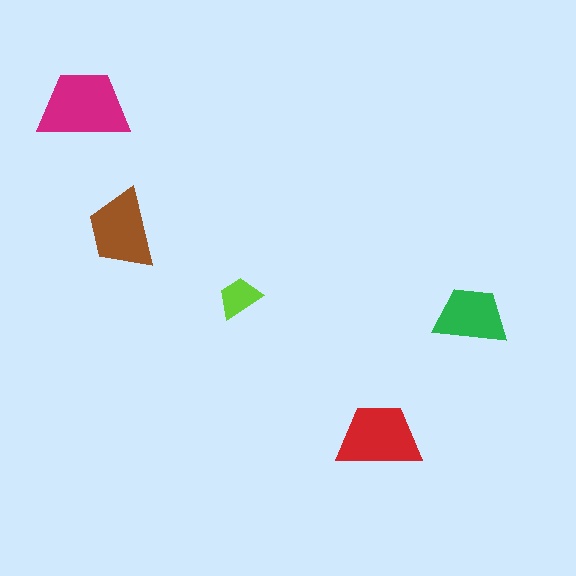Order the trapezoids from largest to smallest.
the magenta one, the red one, the brown one, the green one, the lime one.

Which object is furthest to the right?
The green trapezoid is rightmost.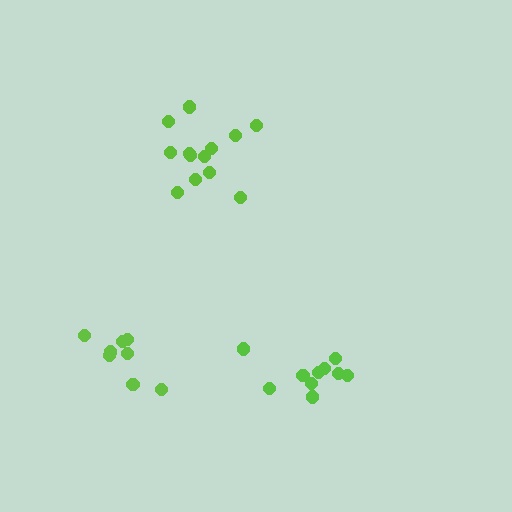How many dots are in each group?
Group 1: 13 dots, Group 2: 10 dots, Group 3: 8 dots (31 total).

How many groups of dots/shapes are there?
There are 3 groups.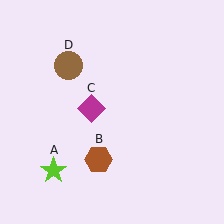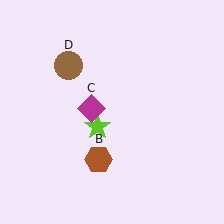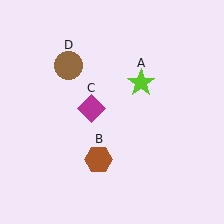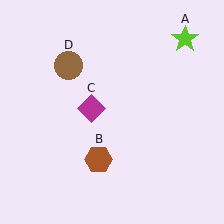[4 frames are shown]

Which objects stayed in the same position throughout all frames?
Brown hexagon (object B) and magenta diamond (object C) and brown circle (object D) remained stationary.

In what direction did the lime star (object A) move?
The lime star (object A) moved up and to the right.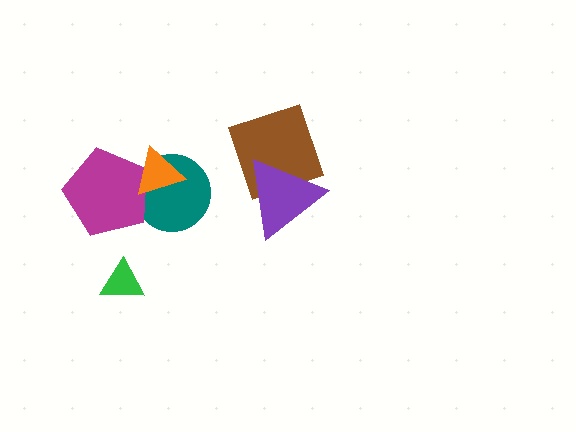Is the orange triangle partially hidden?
No, no other shape covers it.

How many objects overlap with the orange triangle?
2 objects overlap with the orange triangle.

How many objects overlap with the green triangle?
0 objects overlap with the green triangle.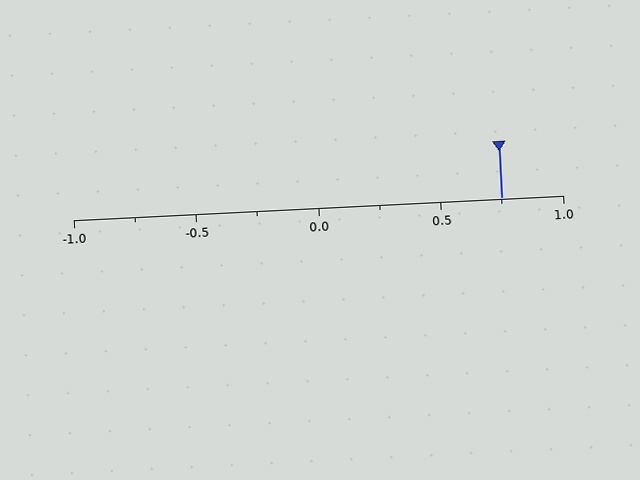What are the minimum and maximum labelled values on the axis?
The axis runs from -1.0 to 1.0.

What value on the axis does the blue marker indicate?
The marker indicates approximately 0.75.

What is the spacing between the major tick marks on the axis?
The major ticks are spaced 0.5 apart.